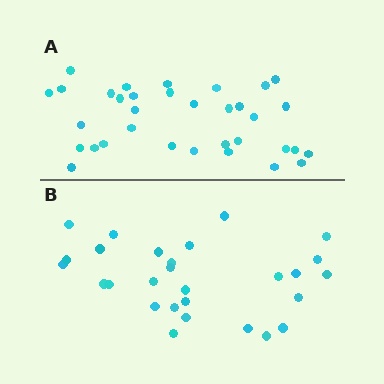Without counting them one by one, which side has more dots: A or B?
Region A (the top region) has more dots.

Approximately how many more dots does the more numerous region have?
Region A has about 6 more dots than region B.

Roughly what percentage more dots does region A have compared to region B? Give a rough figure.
About 20% more.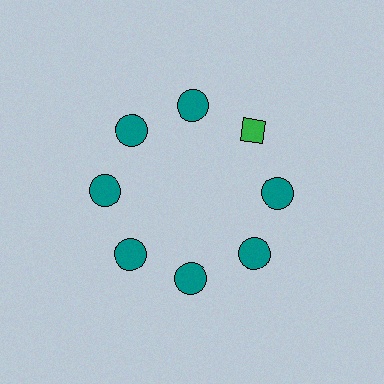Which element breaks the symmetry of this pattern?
The green diamond at roughly the 2 o'clock position breaks the symmetry. All other shapes are teal circles.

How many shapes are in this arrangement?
There are 8 shapes arranged in a ring pattern.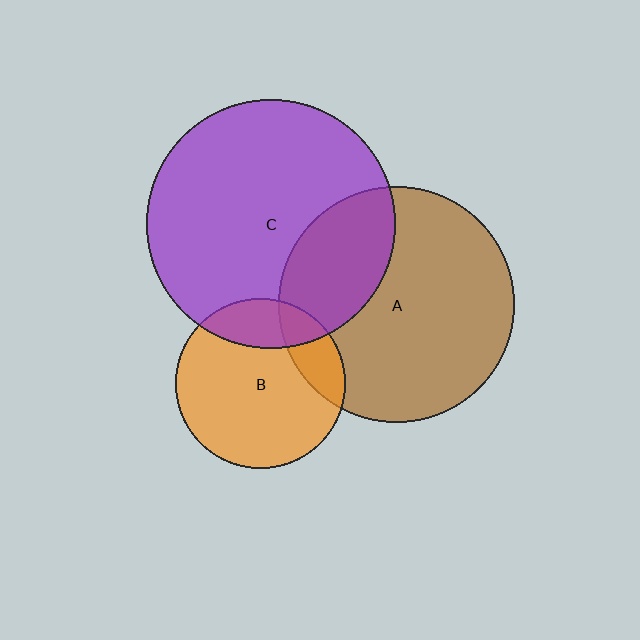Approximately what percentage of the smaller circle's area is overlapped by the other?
Approximately 30%.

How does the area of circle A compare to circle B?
Approximately 1.9 times.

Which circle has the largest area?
Circle C (purple).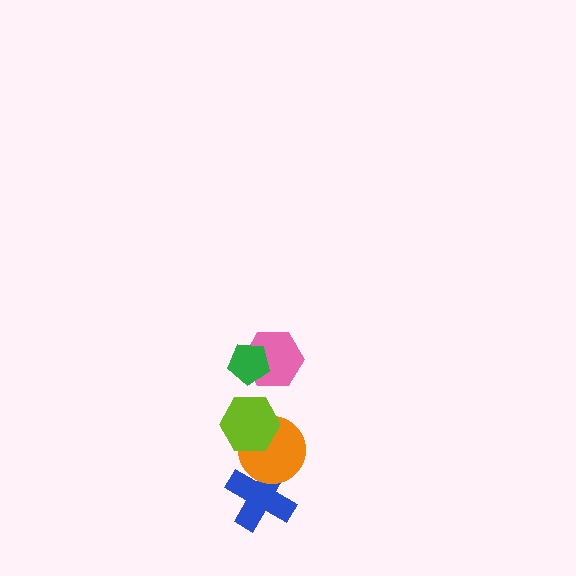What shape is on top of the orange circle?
The lime hexagon is on top of the orange circle.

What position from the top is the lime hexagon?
The lime hexagon is 3rd from the top.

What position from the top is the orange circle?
The orange circle is 4th from the top.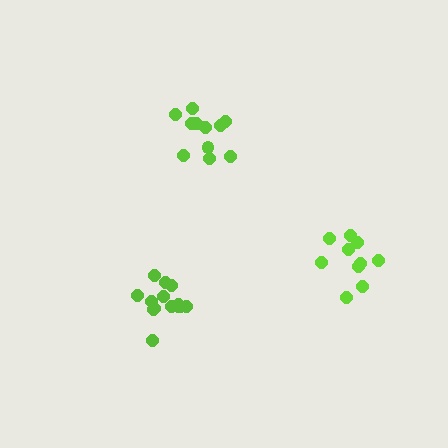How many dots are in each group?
Group 1: 10 dots, Group 2: 14 dots, Group 3: 11 dots (35 total).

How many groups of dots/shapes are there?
There are 3 groups.